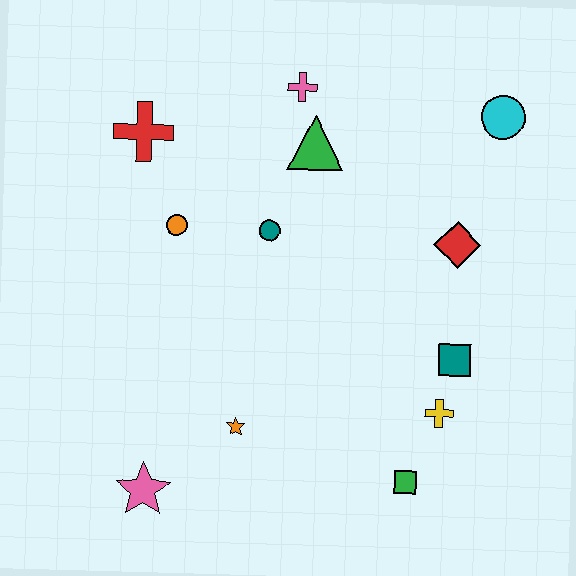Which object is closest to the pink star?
The orange star is closest to the pink star.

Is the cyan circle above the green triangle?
Yes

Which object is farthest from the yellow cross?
The red cross is farthest from the yellow cross.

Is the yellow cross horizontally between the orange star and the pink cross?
No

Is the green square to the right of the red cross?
Yes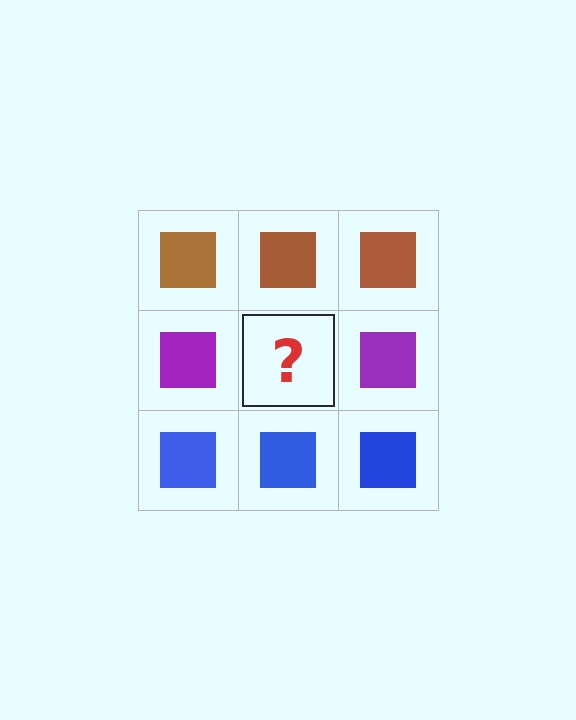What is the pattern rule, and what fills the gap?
The rule is that each row has a consistent color. The gap should be filled with a purple square.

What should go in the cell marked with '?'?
The missing cell should contain a purple square.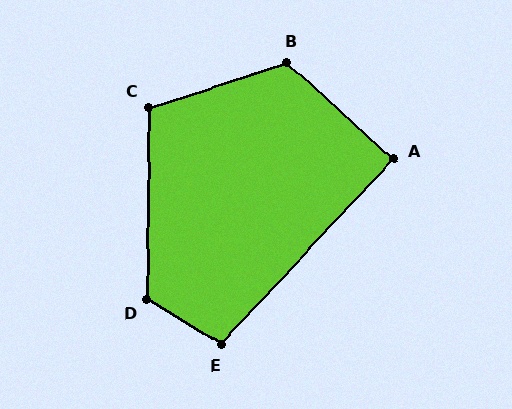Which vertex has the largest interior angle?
D, at approximately 121 degrees.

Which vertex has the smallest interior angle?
A, at approximately 89 degrees.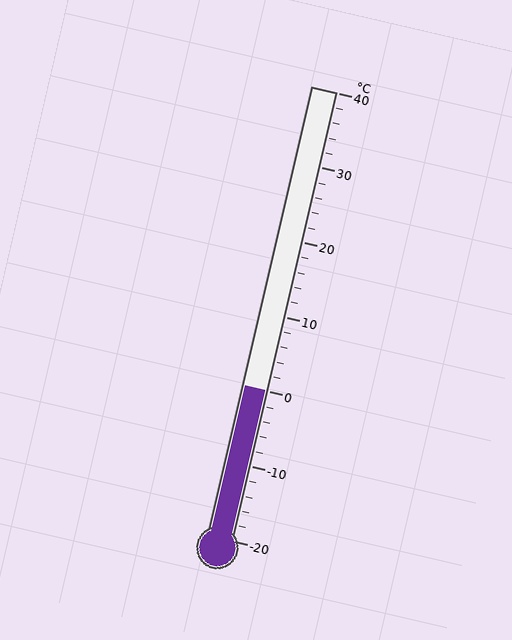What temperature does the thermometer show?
The thermometer shows approximately 0°C.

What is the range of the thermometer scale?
The thermometer scale ranges from -20°C to 40°C.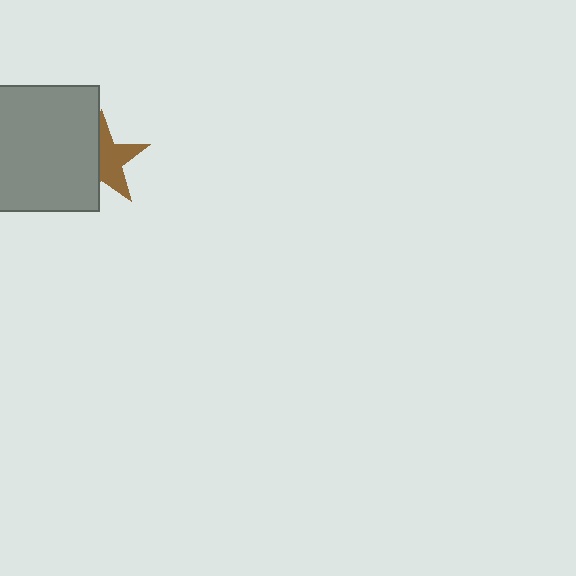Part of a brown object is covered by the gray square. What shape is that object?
It is a star.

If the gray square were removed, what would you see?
You would see the complete brown star.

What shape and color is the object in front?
The object in front is a gray square.